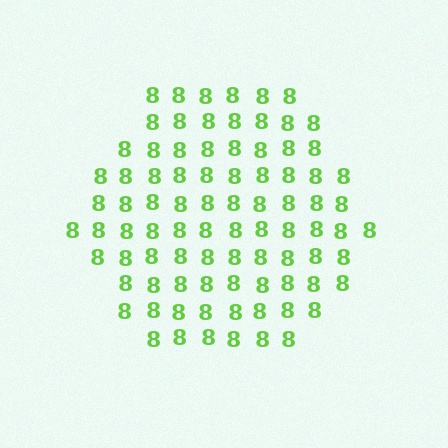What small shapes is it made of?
It is made of small digit 8's.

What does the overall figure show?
The overall figure shows a hexagon.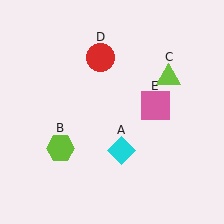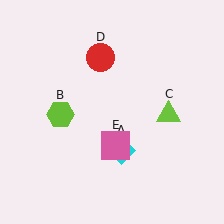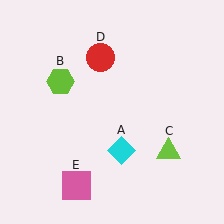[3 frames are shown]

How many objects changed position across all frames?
3 objects changed position: lime hexagon (object B), lime triangle (object C), pink square (object E).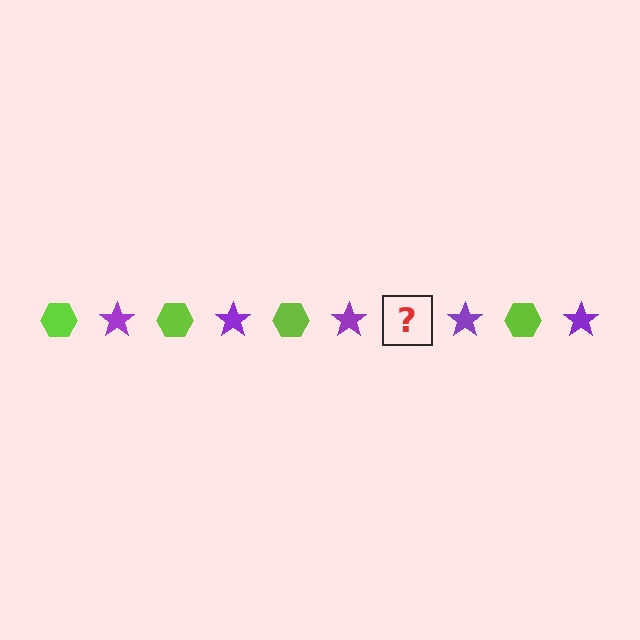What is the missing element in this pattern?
The missing element is a lime hexagon.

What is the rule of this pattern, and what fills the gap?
The rule is that the pattern alternates between lime hexagon and purple star. The gap should be filled with a lime hexagon.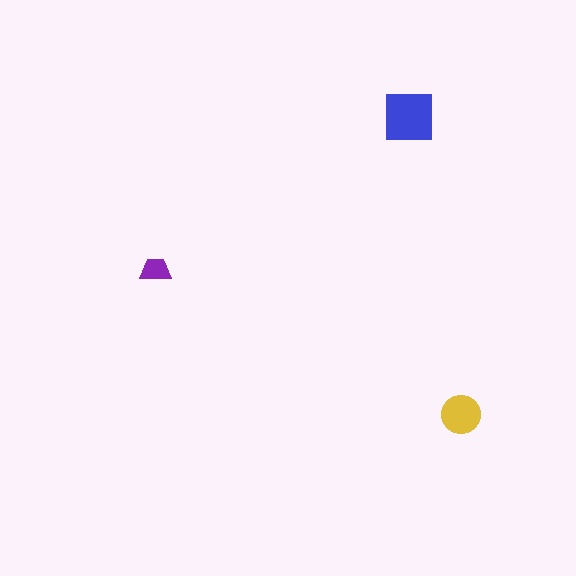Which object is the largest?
The blue square.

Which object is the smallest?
The purple trapezoid.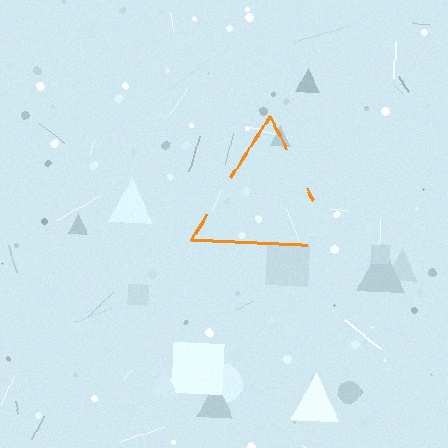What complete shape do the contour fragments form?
The contour fragments form a triangle.